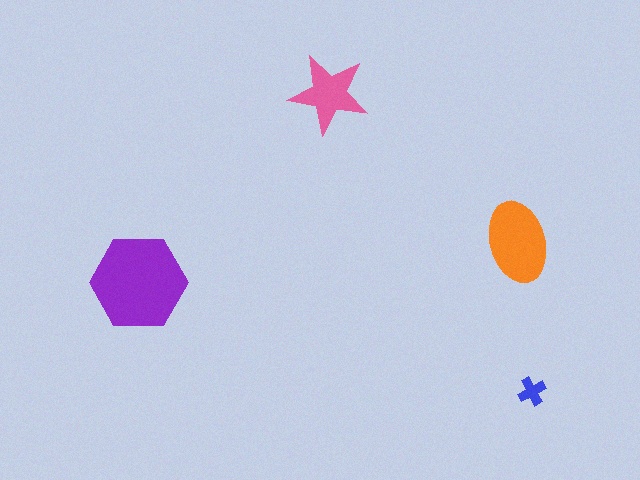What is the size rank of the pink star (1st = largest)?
3rd.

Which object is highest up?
The pink star is topmost.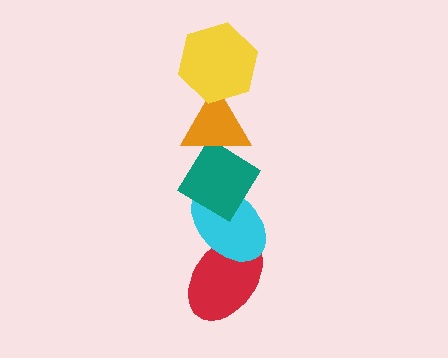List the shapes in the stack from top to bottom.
From top to bottom: the yellow hexagon, the orange triangle, the teal diamond, the cyan ellipse, the red ellipse.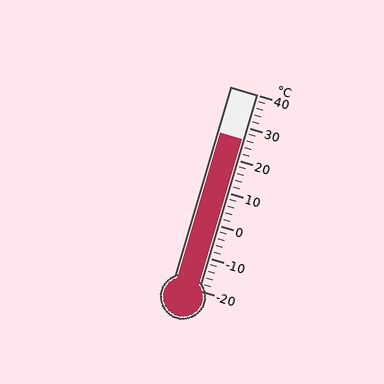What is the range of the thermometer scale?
The thermometer scale ranges from -20°C to 40°C.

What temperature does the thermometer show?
The thermometer shows approximately 26°C.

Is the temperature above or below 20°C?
The temperature is above 20°C.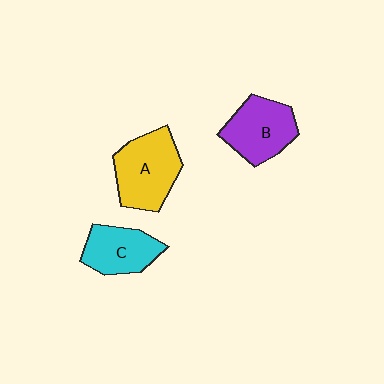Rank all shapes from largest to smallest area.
From largest to smallest: A (yellow), B (purple), C (cyan).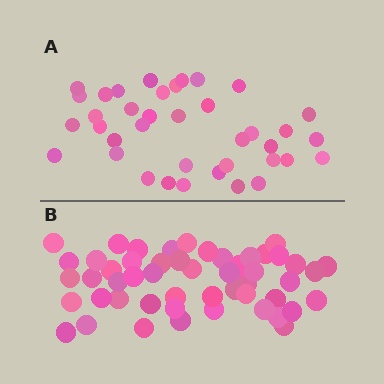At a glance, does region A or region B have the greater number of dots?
Region B (the bottom region) has more dots.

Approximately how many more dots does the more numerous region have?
Region B has approximately 15 more dots than region A.